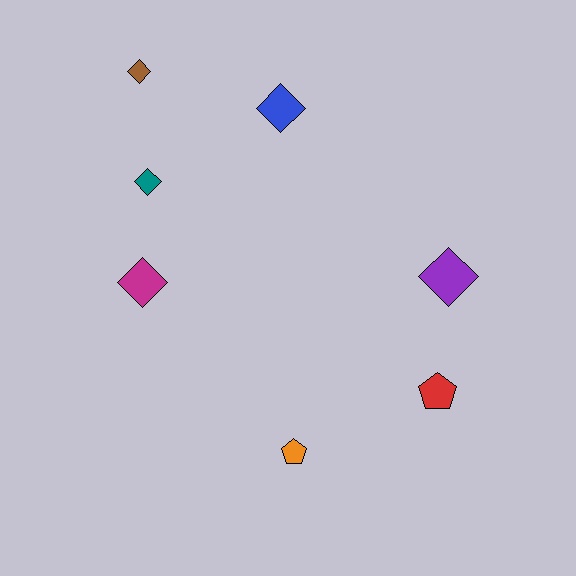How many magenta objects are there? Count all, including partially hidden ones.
There is 1 magenta object.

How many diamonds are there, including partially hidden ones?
There are 5 diamonds.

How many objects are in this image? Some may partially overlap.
There are 7 objects.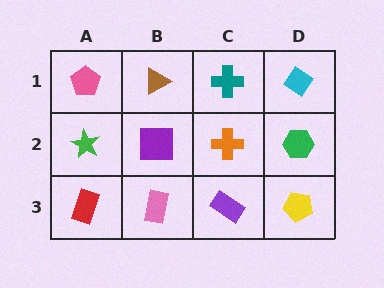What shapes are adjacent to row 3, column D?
A green hexagon (row 2, column D), a purple rectangle (row 3, column C).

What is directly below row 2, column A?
A red rectangle.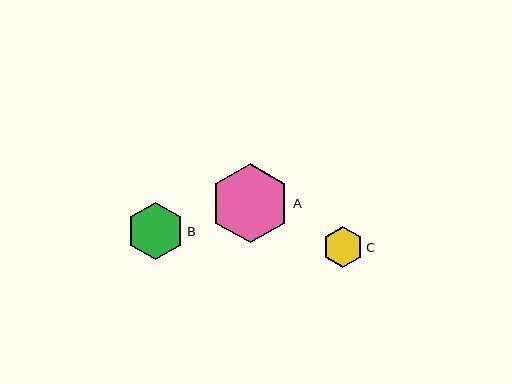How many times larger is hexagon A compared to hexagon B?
Hexagon A is approximately 1.4 times the size of hexagon B.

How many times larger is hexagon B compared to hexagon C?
Hexagon B is approximately 1.4 times the size of hexagon C.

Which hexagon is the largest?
Hexagon A is the largest with a size of approximately 79 pixels.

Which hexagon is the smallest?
Hexagon C is the smallest with a size of approximately 41 pixels.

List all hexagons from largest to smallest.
From largest to smallest: A, B, C.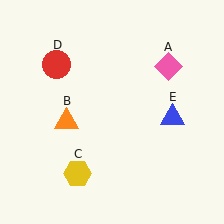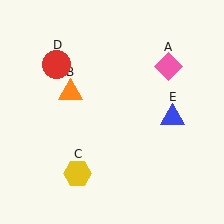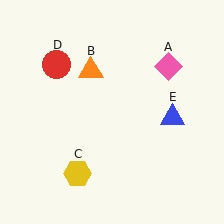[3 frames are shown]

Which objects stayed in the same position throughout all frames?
Pink diamond (object A) and yellow hexagon (object C) and red circle (object D) and blue triangle (object E) remained stationary.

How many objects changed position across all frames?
1 object changed position: orange triangle (object B).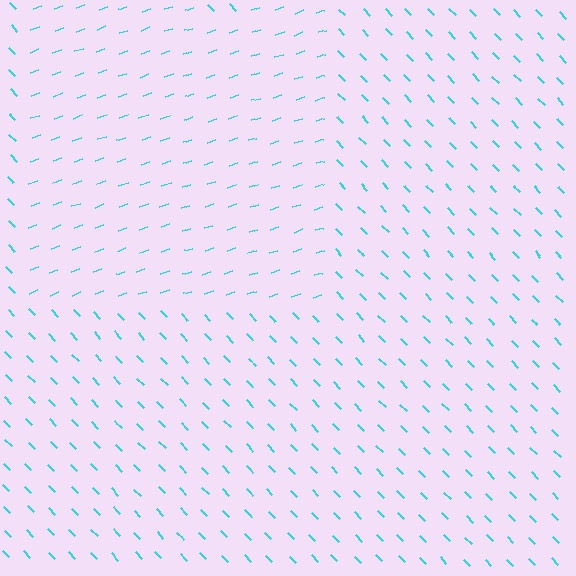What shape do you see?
I see a rectangle.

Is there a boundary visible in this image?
Yes, there is a texture boundary formed by a change in line orientation.